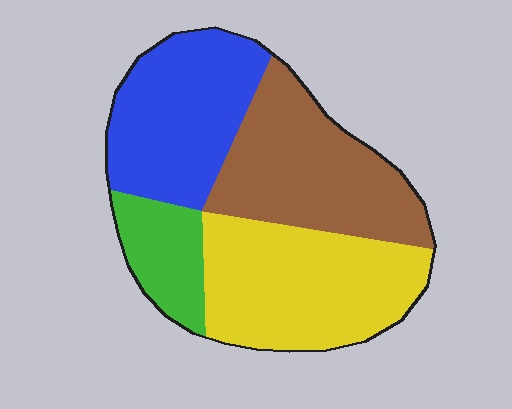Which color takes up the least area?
Green, at roughly 10%.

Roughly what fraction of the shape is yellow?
Yellow covers roughly 30% of the shape.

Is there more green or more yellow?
Yellow.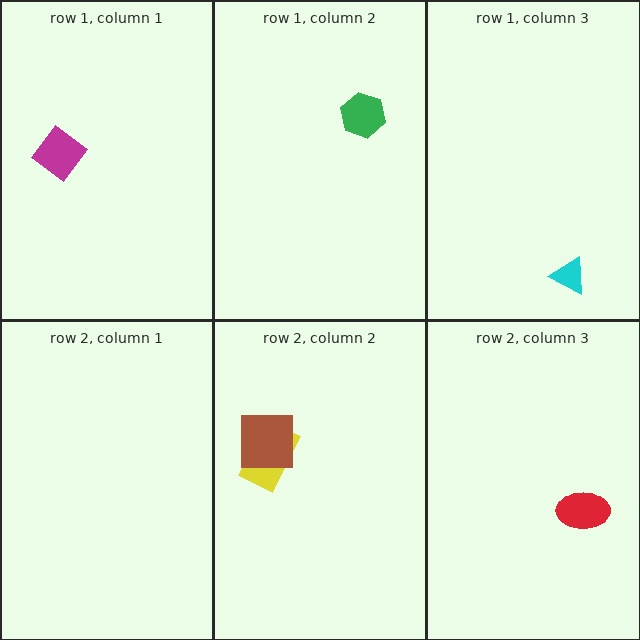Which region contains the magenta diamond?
The row 1, column 1 region.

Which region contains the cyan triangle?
The row 1, column 3 region.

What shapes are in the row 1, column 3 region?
The cyan triangle.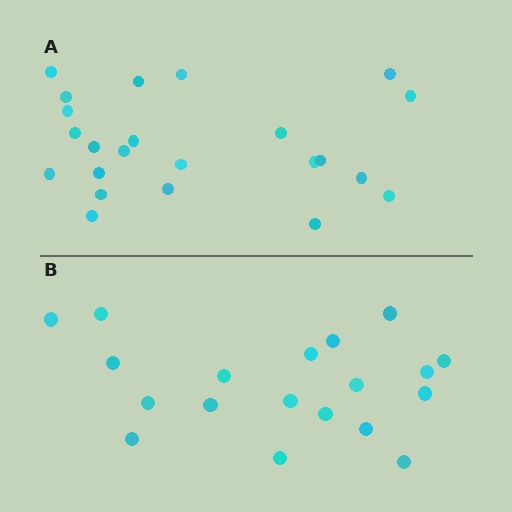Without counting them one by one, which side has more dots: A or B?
Region A (the top region) has more dots.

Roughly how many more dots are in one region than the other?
Region A has about 4 more dots than region B.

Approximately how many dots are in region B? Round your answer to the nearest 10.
About 20 dots. (The exact count is 19, which rounds to 20.)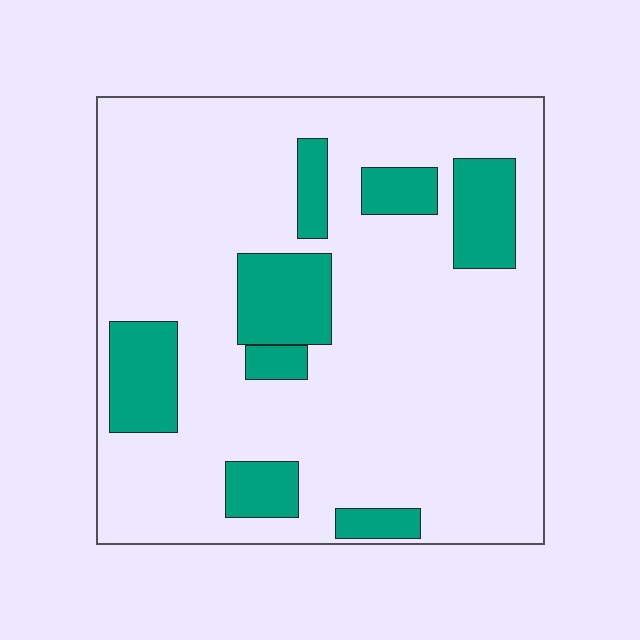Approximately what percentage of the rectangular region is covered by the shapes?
Approximately 20%.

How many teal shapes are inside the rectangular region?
8.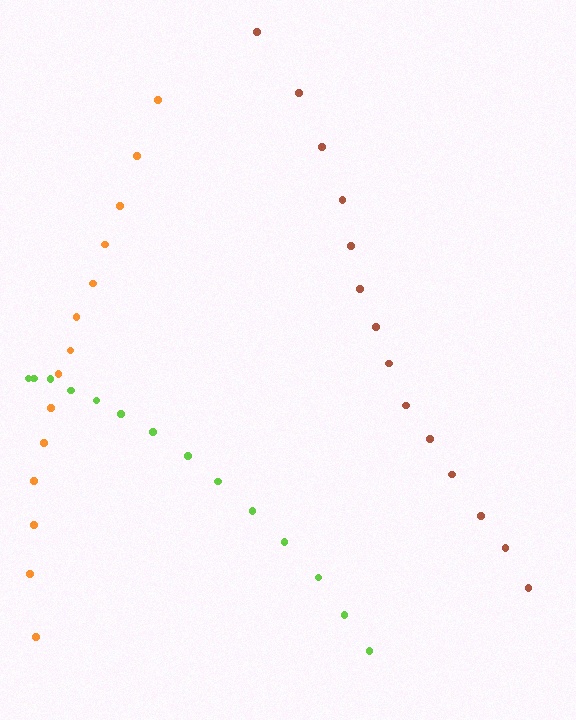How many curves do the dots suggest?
There are 3 distinct paths.